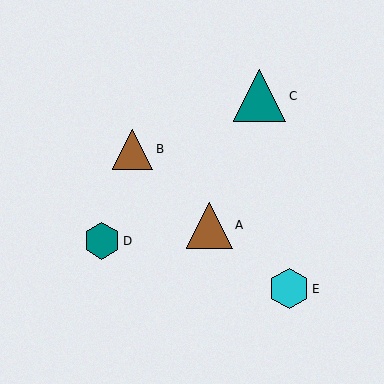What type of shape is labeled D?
Shape D is a teal hexagon.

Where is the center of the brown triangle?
The center of the brown triangle is at (133, 149).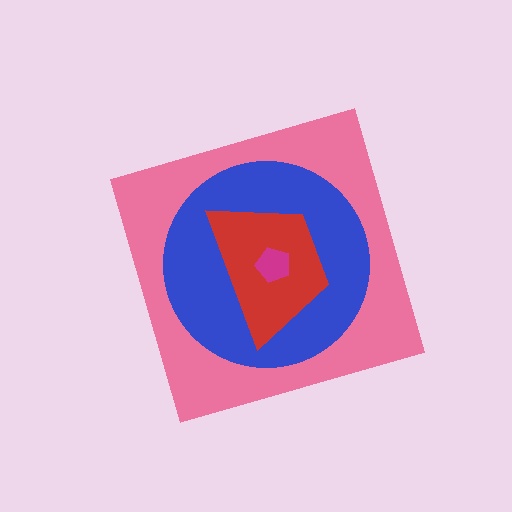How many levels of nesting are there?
4.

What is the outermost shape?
The pink diamond.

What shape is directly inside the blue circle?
The red trapezoid.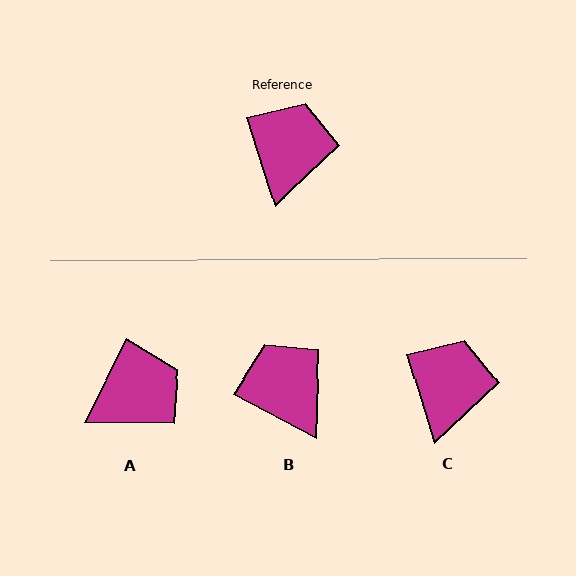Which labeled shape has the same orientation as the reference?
C.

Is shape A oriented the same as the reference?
No, it is off by about 44 degrees.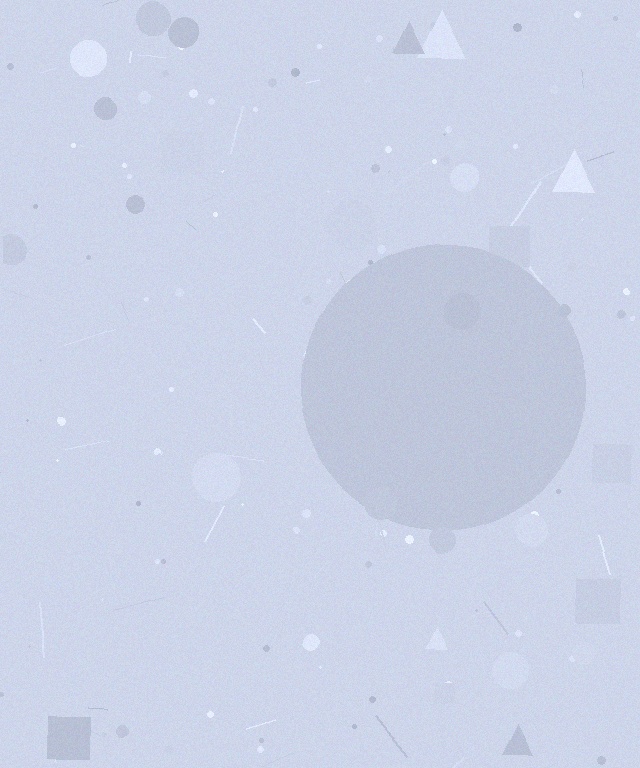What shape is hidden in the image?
A circle is hidden in the image.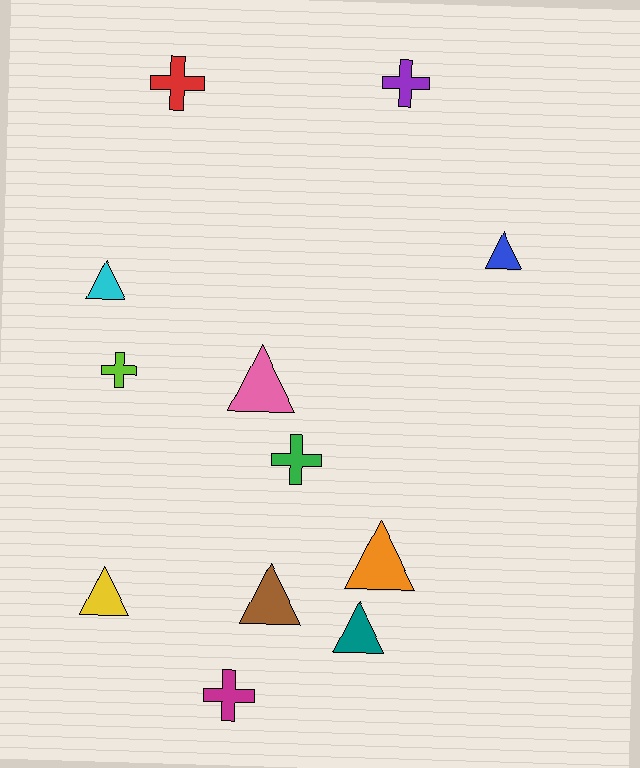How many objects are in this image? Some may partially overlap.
There are 12 objects.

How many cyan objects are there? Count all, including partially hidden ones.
There is 1 cyan object.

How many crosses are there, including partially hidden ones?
There are 5 crosses.